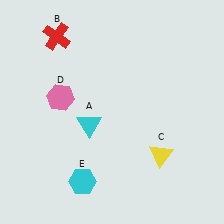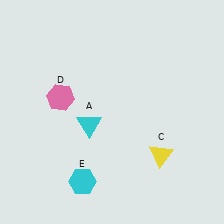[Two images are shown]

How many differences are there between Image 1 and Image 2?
There is 1 difference between the two images.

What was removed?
The red cross (B) was removed in Image 2.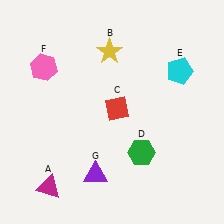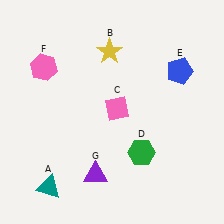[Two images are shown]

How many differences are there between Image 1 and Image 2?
There are 3 differences between the two images.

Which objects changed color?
A changed from magenta to teal. C changed from red to pink. E changed from cyan to blue.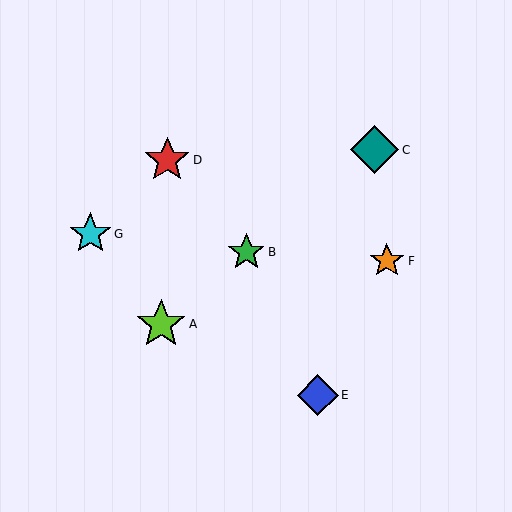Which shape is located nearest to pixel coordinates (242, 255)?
The green star (labeled B) at (246, 252) is nearest to that location.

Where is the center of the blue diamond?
The center of the blue diamond is at (318, 395).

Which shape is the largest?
The lime star (labeled A) is the largest.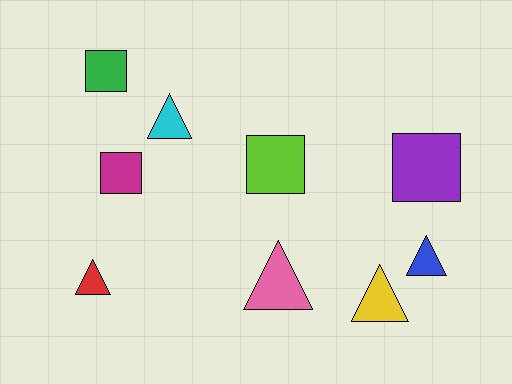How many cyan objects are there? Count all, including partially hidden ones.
There is 1 cyan object.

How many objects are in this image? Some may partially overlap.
There are 9 objects.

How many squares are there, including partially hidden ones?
There are 4 squares.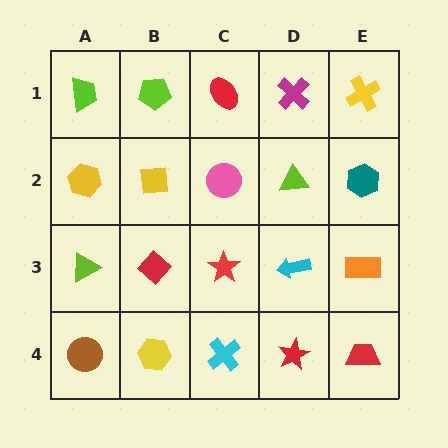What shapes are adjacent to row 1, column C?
A pink circle (row 2, column C), a lime pentagon (row 1, column B), a magenta cross (row 1, column D).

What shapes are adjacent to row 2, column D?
A magenta cross (row 1, column D), a cyan arrow (row 3, column D), a pink circle (row 2, column C), a teal hexagon (row 2, column E).